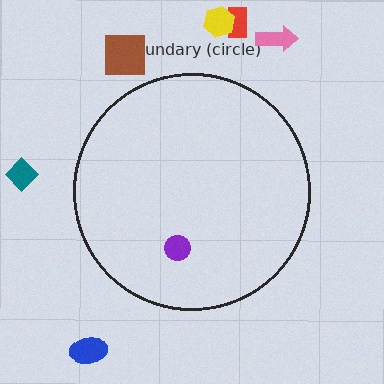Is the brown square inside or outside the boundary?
Outside.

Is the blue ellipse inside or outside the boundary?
Outside.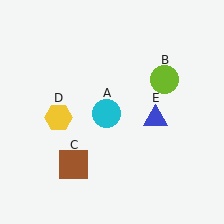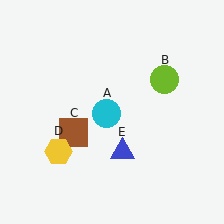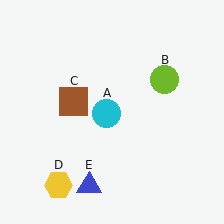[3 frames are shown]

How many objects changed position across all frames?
3 objects changed position: brown square (object C), yellow hexagon (object D), blue triangle (object E).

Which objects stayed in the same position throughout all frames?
Cyan circle (object A) and lime circle (object B) remained stationary.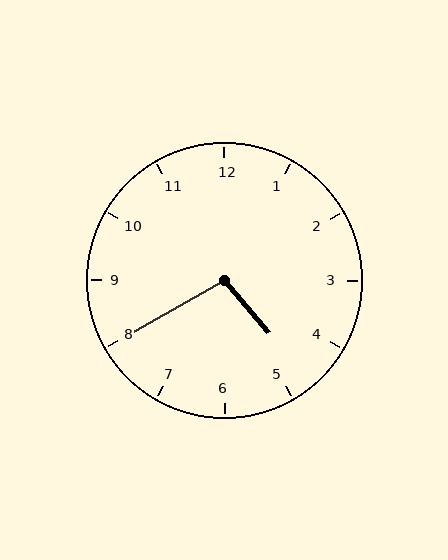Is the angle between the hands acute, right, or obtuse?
It is obtuse.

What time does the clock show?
4:40.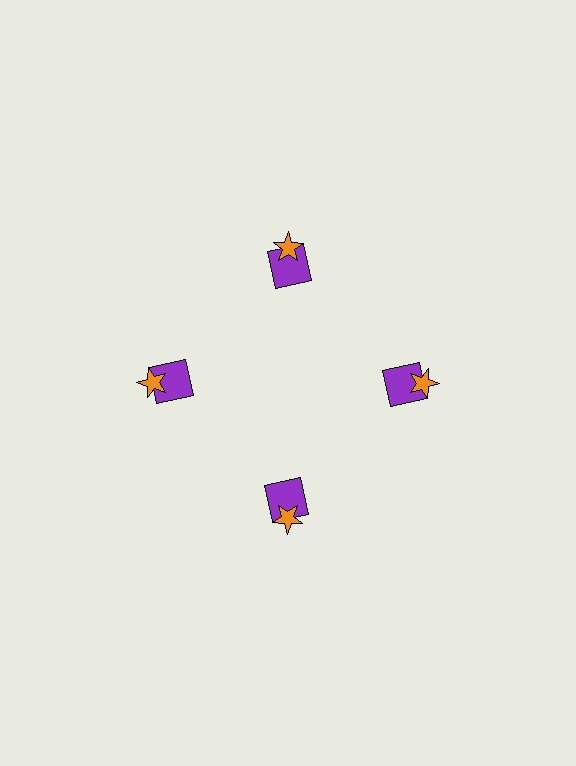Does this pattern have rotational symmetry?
Yes, this pattern has 4-fold rotational symmetry. It looks the same after rotating 90 degrees around the center.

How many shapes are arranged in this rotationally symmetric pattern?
There are 8 shapes, arranged in 4 groups of 2.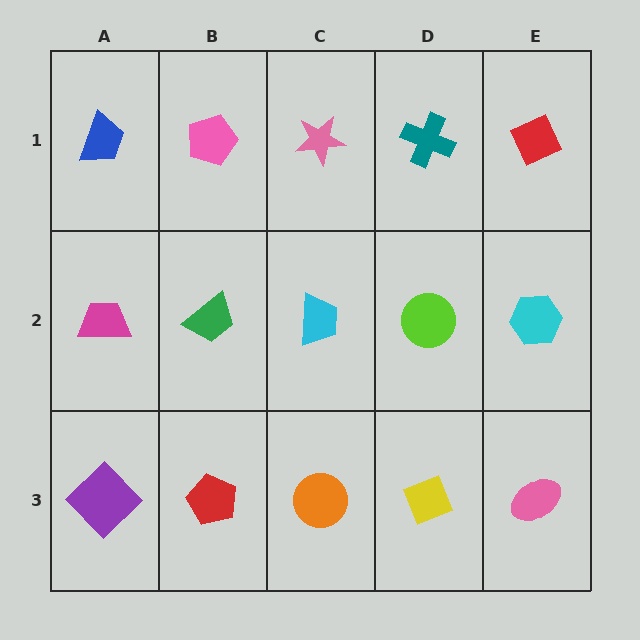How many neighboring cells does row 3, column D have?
3.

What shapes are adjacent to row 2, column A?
A blue trapezoid (row 1, column A), a purple diamond (row 3, column A), a green trapezoid (row 2, column B).